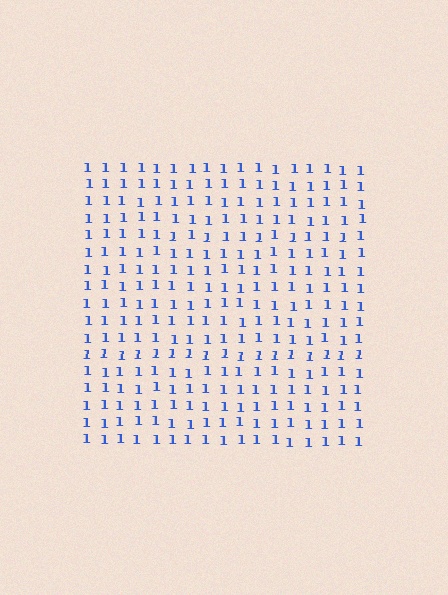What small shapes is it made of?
It is made of small digit 1's.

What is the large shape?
The large shape is a square.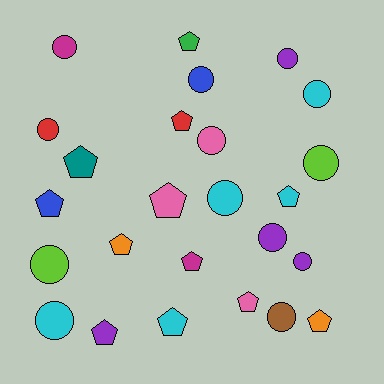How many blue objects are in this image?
There are 2 blue objects.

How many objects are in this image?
There are 25 objects.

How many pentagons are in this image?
There are 12 pentagons.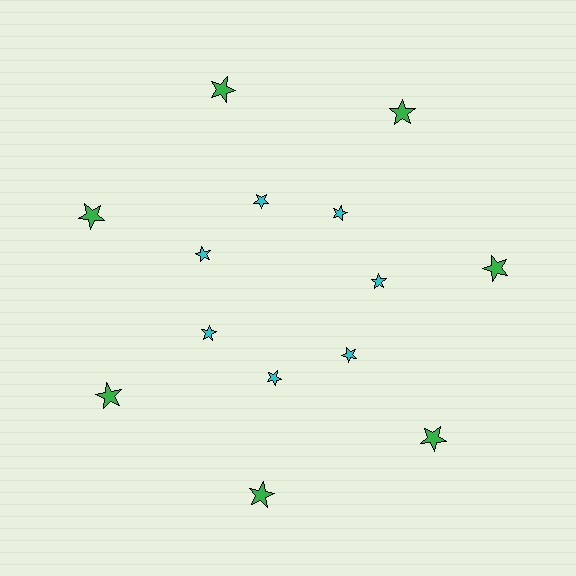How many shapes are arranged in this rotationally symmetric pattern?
There are 14 shapes, arranged in 7 groups of 2.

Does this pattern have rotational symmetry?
Yes, this pattern has 7-fold rotational symmetry. It looks the same after rotating 51 degrees around the center.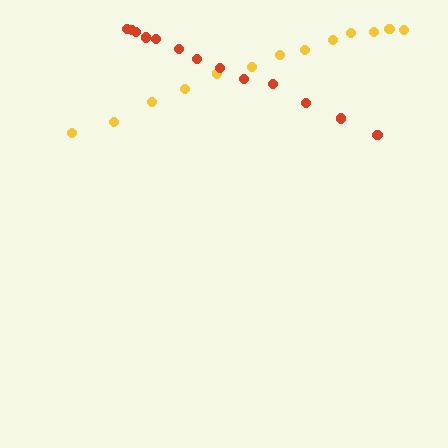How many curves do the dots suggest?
There are 2 distinct paths.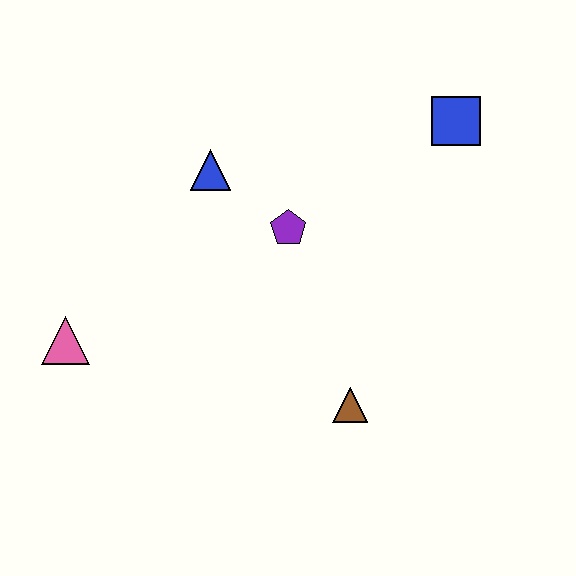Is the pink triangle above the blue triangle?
No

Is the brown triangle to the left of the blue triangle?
No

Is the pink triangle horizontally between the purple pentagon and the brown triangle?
No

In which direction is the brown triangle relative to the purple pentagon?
The brown triangle is below the purple pentagon.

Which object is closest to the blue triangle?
The purple pentagon is closest to the blue triangle.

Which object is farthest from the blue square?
The pink triangle is farthest from the blue square.